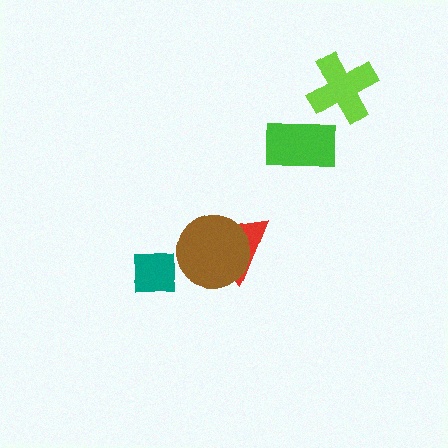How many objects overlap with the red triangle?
1 object overlaps with the red triangle.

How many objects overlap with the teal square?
0 objects overlap with the teal square.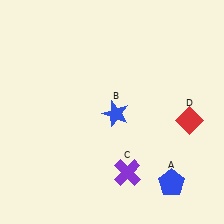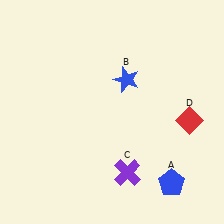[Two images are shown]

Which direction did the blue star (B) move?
The blue star (B) moved up.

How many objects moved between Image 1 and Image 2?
1 object moved between the two images.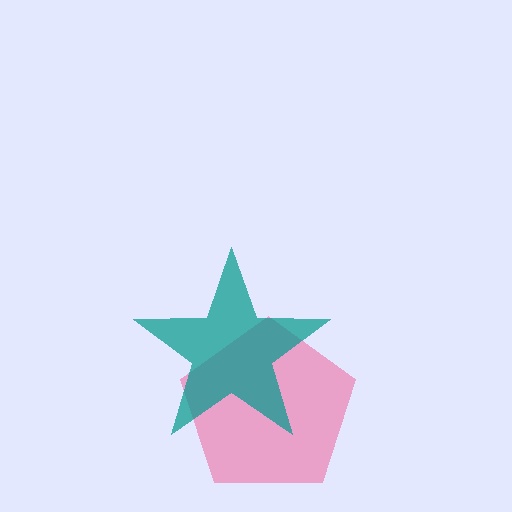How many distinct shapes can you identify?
There are 2 distinct shapes: a pink pentagon, a teal star.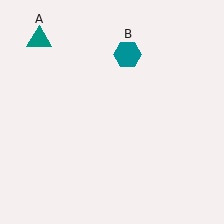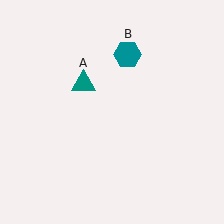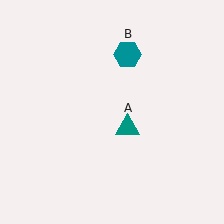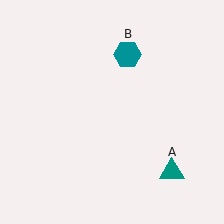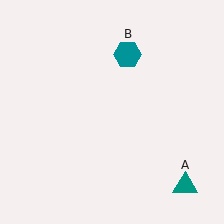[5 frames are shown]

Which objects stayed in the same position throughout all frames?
Teal hexagon (object B) remained stationary.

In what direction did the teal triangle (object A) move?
The teal triangle (object A) moved down and to the right.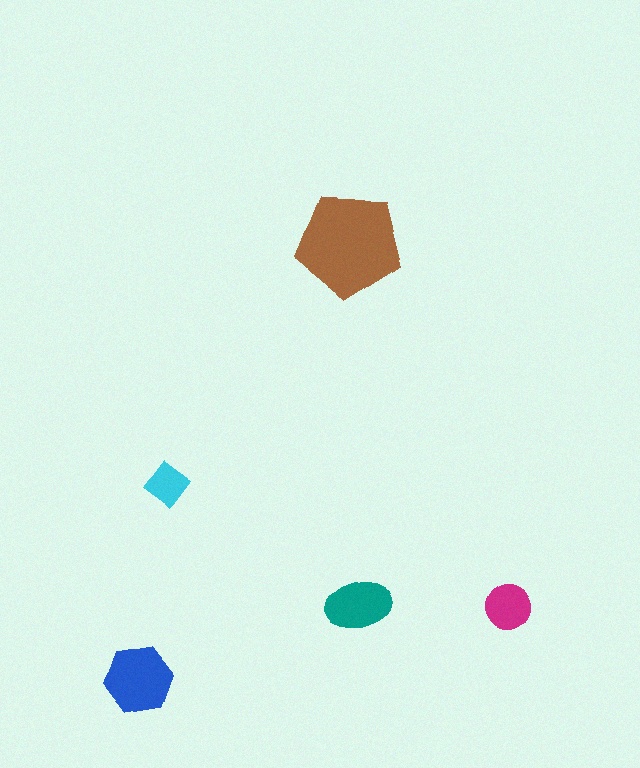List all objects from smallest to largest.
The cyan diamond, the magenta circle, the teal ellipse, the blue hexagon, the brown pentagon.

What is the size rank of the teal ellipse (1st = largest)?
3rd.